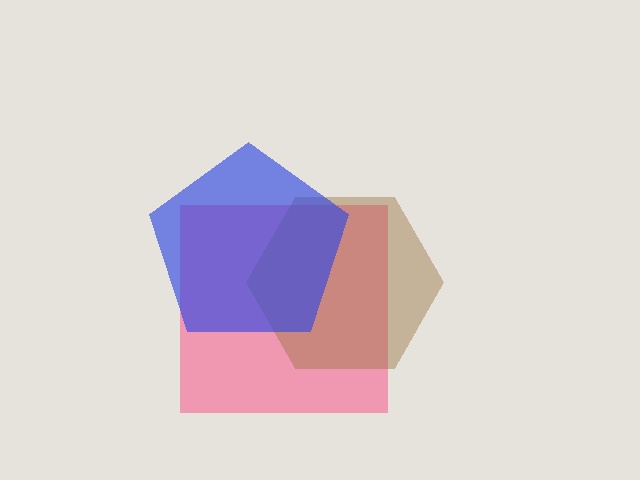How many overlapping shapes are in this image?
There are 3 overlapping shapes in the image.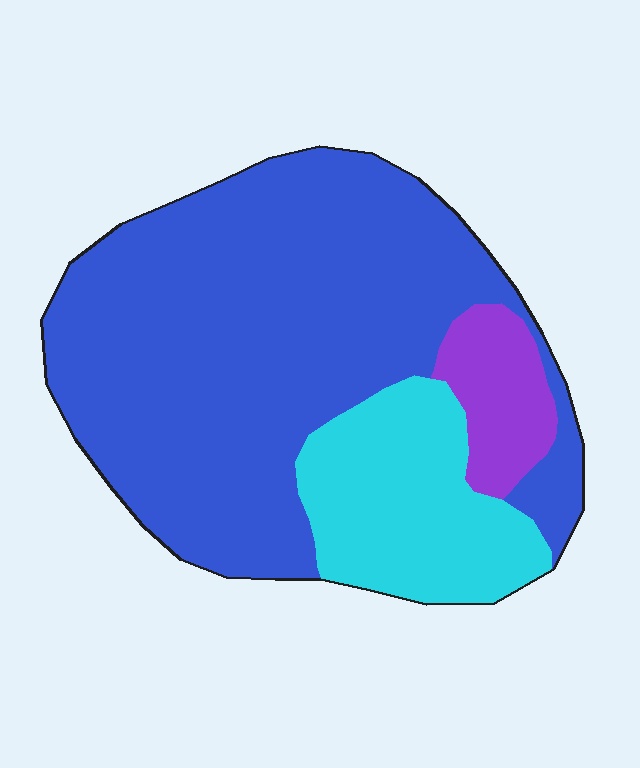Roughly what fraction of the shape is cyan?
Cyan covers 21% of the shape.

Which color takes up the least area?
Purple, at roughly 10%.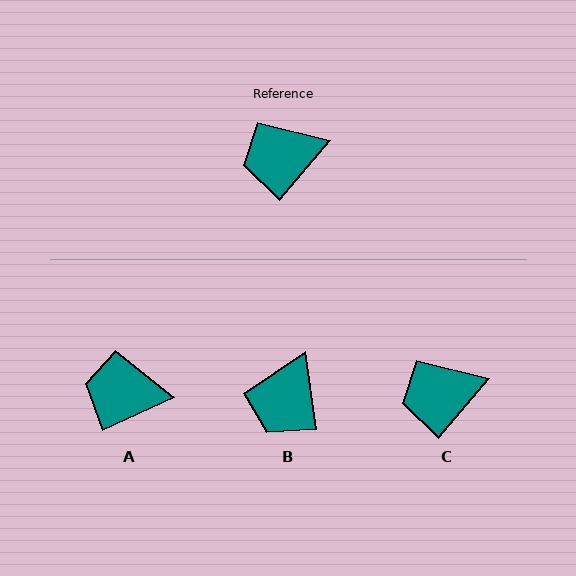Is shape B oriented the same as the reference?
No, it is off by about 48 degrees.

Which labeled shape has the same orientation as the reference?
C.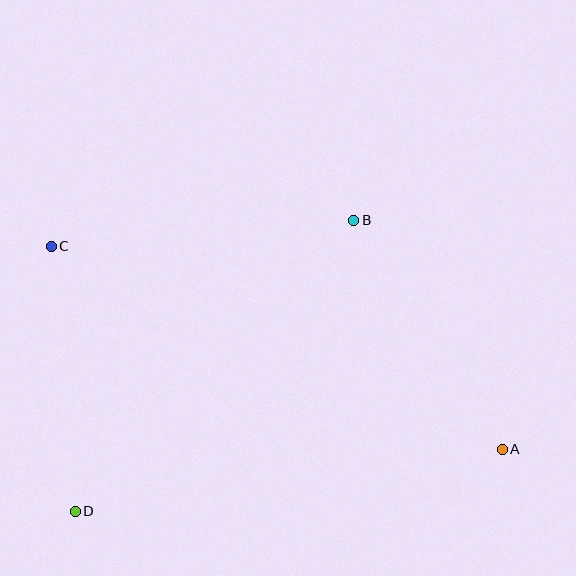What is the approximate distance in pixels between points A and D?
The distance between A and D is approximately 431 pixels.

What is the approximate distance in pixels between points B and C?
The distance between B and C is approximately 303 pixels.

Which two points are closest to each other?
Points C and D are closest to each other.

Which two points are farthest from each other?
Points A and C are farthest from each other.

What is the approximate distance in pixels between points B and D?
The distance between B and D is approximately 403 pixels.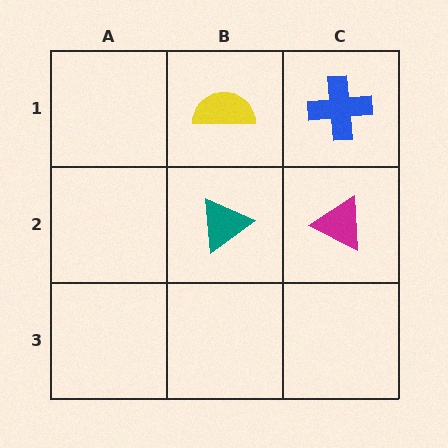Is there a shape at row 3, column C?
No, that cell is empty.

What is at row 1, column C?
A blue cross.